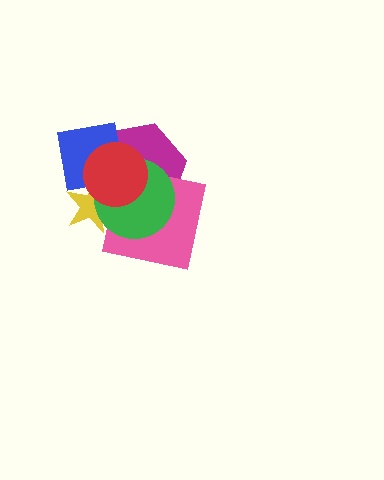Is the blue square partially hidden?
Yes, it is partially covered by another shape.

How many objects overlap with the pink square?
4 objects overlap with the pink square.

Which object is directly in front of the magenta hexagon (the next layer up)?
The blue square is directly in front of the magenta hexagon.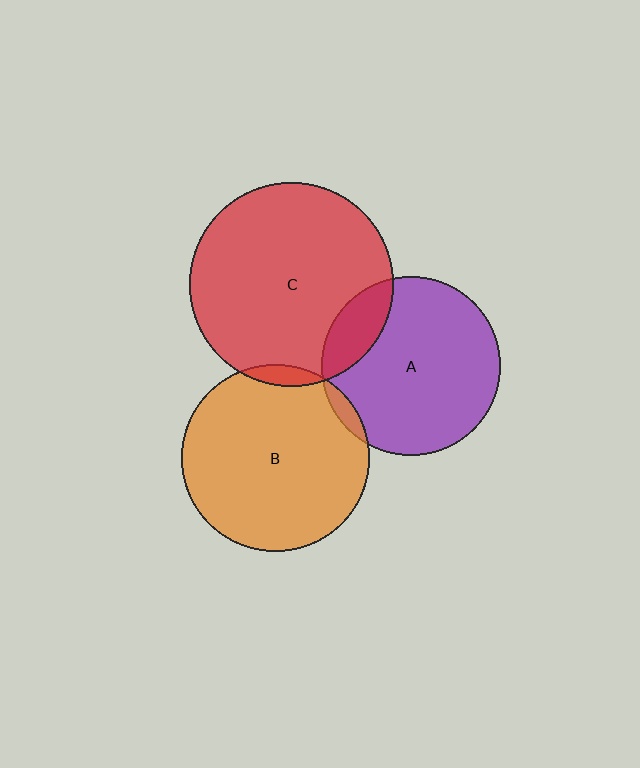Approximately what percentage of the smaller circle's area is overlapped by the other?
Approximately 5%.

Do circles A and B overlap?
Yes.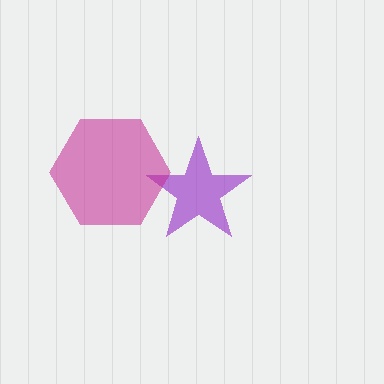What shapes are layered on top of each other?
The layered shapes are: a purple star, a magenta hexagon.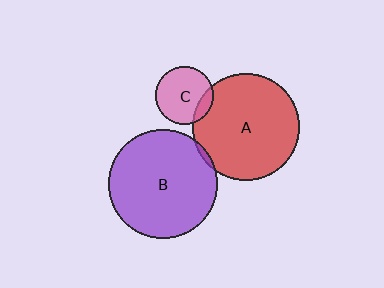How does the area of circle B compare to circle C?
Approximately 3.5 times.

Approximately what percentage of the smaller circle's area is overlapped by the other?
Approximately 5%.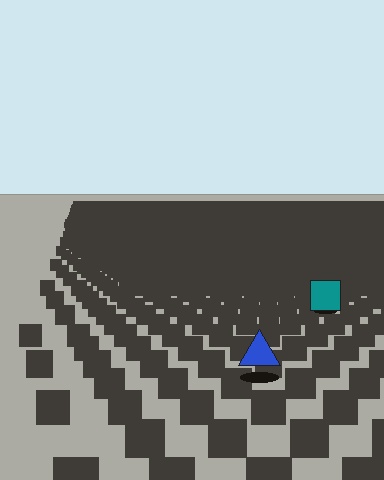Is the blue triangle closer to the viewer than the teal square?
Yes. The blue triangle is closer — you can tell from the texture gradient: the ground texture is coarser near it.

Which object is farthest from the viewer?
The teal square is farthest from the viewer. It appears smaller and the ground texture around it is denser.